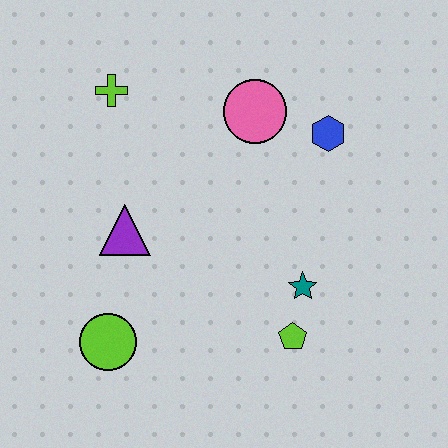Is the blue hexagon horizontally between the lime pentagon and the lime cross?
No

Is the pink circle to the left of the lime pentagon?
Yes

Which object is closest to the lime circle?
The purple triangle is closest to the lime circle.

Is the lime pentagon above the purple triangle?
No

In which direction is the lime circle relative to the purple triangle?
The lime circle is below the purple triangle.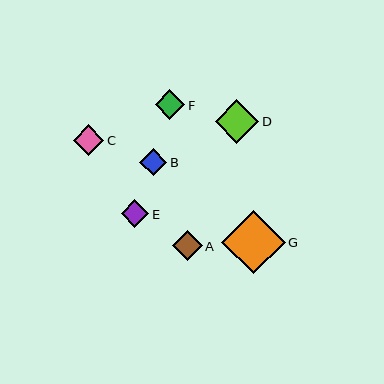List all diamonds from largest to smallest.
From largest to smallest: G, D, C, A, F, E, B.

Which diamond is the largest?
Diamond G is the largest with a size of approximately 64 pixels.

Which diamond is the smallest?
Diamond B is the smallest with a size of approximately 28 pixels.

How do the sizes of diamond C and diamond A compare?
Diamond C and diamond A are approximately the same size.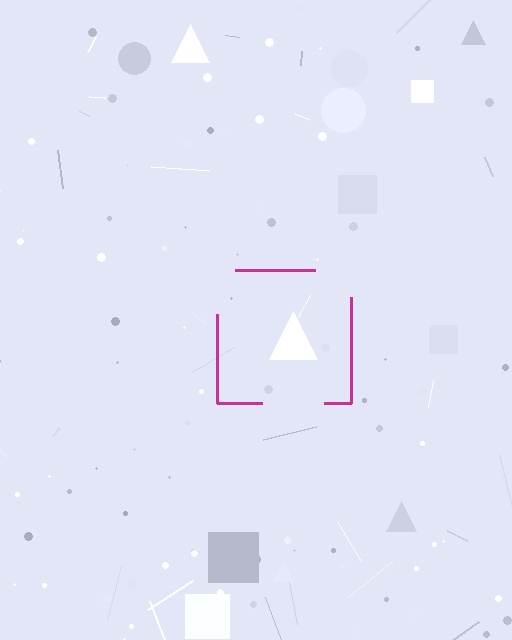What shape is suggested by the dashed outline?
The dashed outline suggests a square.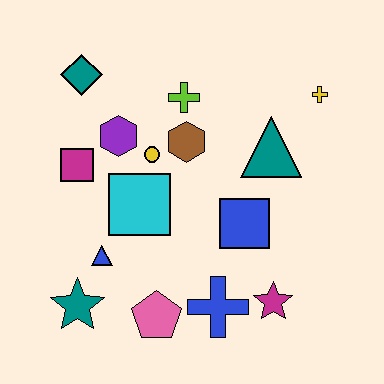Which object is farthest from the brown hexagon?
The teal star is farthest from the brown hexagon.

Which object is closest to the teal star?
The blue triangle is closest to the teal star.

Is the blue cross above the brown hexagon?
No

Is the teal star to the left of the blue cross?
Yes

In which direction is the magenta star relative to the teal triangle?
The magenta star is below the teal triangle.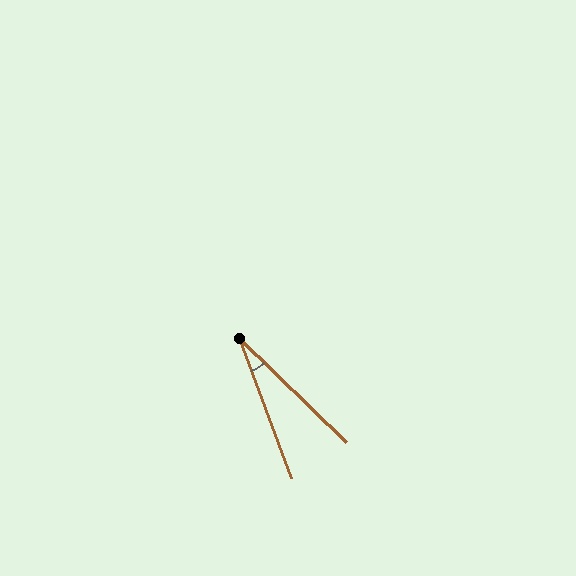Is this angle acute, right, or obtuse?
It is acute.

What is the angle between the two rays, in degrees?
Approximately 26 degrees.